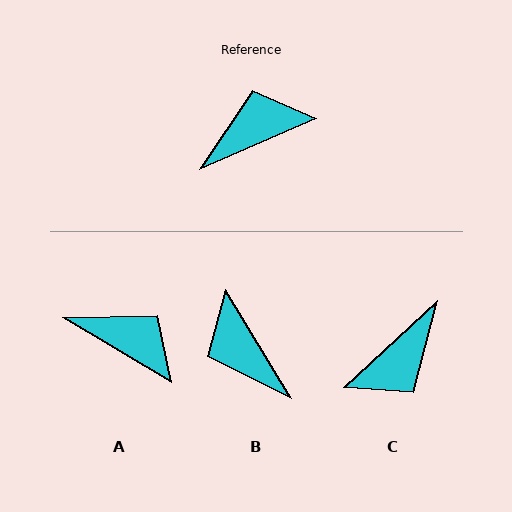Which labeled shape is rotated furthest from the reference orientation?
C, about 160 degrees away.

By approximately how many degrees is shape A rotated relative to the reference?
Approximately 54 degrees clockwise.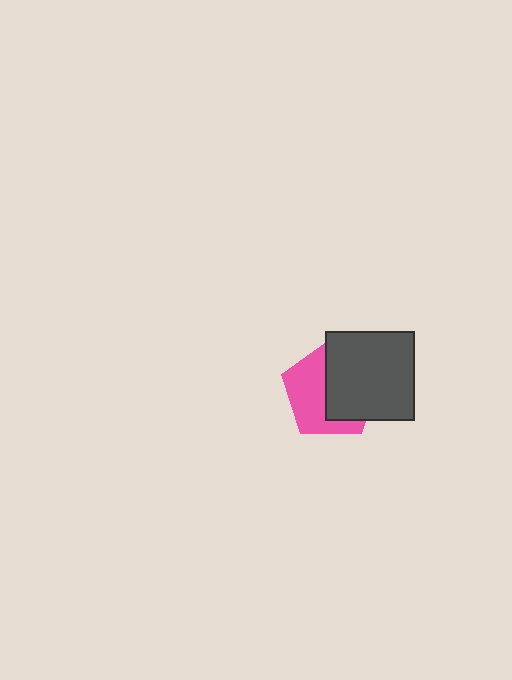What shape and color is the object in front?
The object in front is a dark gray square.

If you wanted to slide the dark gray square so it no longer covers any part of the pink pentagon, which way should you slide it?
Slide it right — that is the most direct way to separate the two shapes.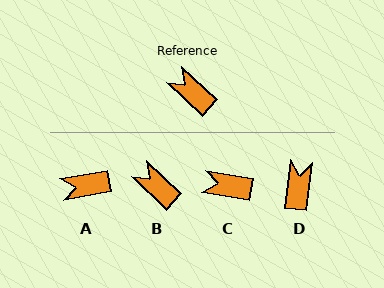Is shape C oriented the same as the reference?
No, it is off by about 34 degrees.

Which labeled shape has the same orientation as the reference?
B.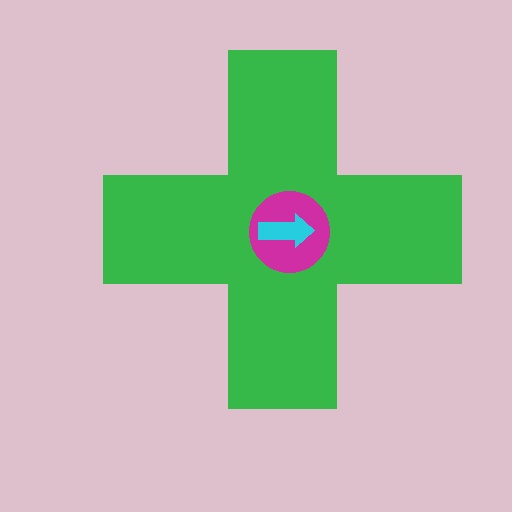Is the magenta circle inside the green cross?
Yes.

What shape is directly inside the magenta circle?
The cyan arrow.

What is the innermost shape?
The cyan arrow.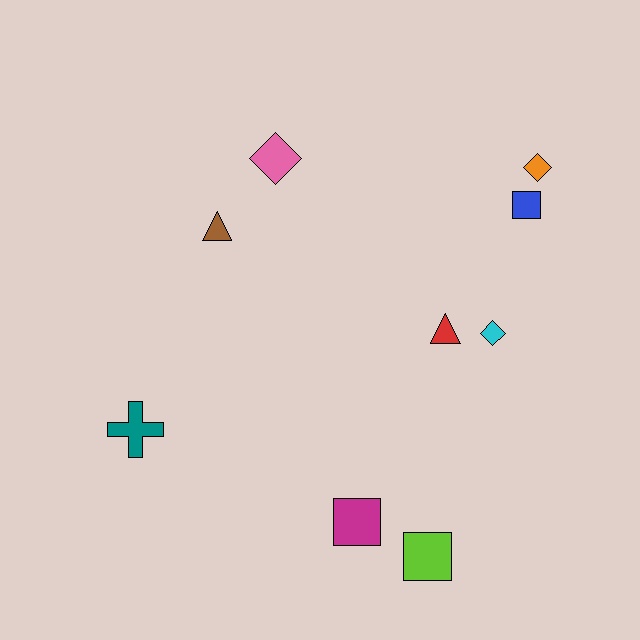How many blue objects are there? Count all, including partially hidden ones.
There is 1 blue object.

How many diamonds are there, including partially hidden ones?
There are 3 diamonds.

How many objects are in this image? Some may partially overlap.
There are 9 objects.